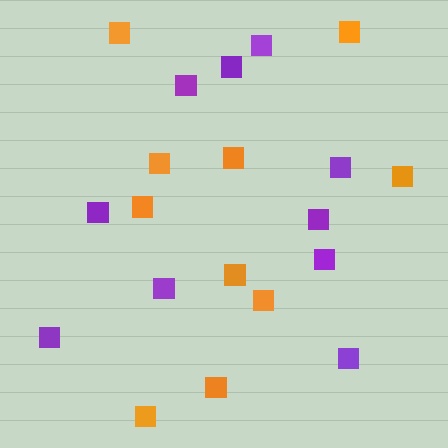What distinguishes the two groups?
There are 2 groups: one group of orange squares (10) and one group of purple squares (10).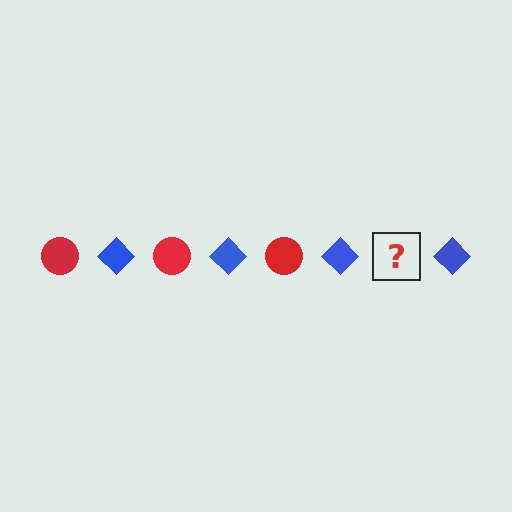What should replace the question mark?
The question mark should be replaced with a red circle.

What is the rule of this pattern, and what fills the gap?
The rule is that the pattern alternates between red circle and blue diamond. The gap should be filled with a red circle.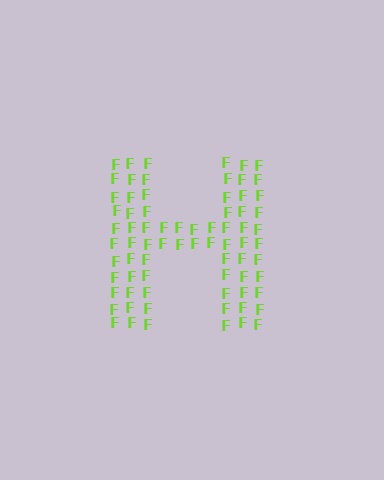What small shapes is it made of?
It is made of small letter F's.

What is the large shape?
The large shape is the letter H.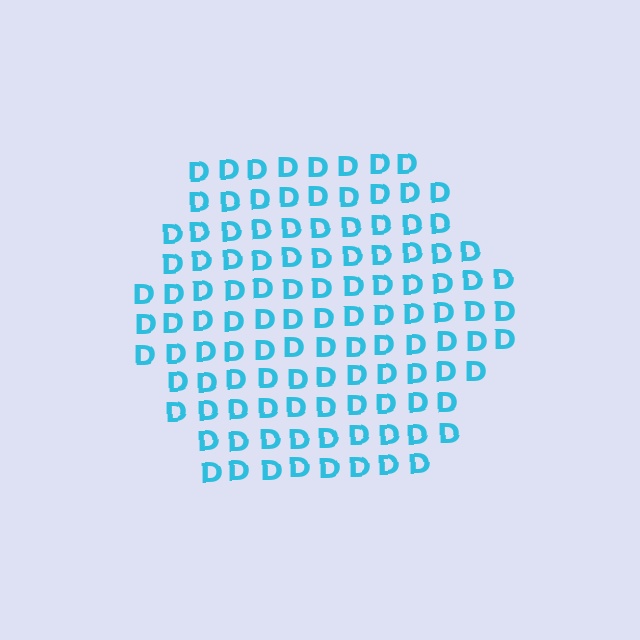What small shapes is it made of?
It is made of small letter D's.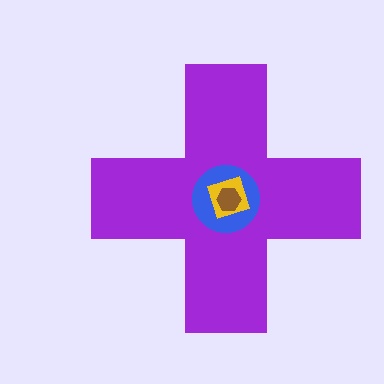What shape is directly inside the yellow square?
The brown hexagon.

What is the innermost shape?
The brown hexagon.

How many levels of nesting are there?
4.